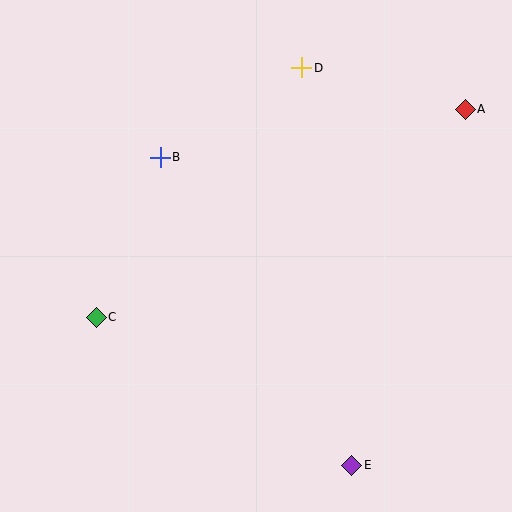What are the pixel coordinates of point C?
Point C is at (96, 317).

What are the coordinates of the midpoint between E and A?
The midpoint between E and A is at (408, 287).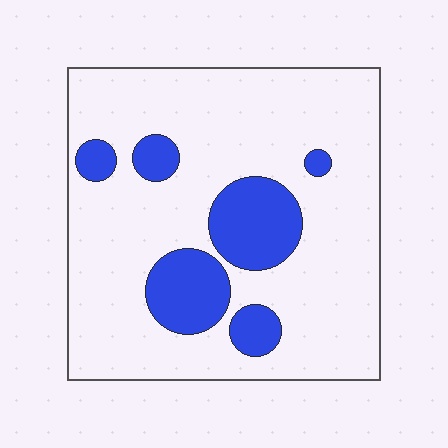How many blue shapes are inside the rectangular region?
6.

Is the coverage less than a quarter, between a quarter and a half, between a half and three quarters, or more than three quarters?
Less than a quarter.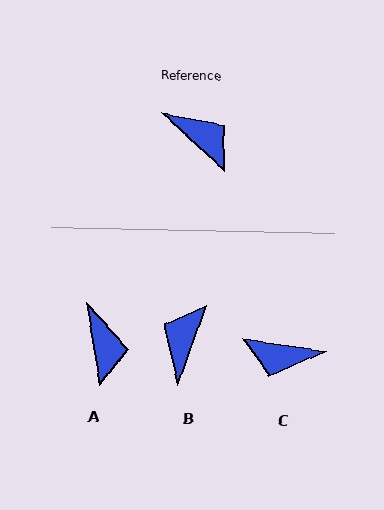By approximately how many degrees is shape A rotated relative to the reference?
Approximately 38 degrees clockwise.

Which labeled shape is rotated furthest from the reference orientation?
C, about 146 degrees away.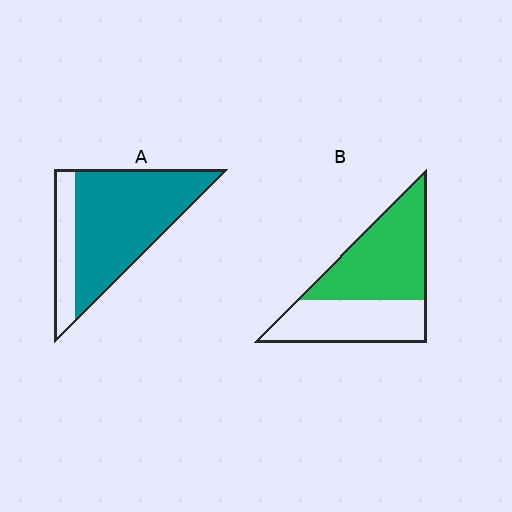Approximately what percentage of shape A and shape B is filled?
A is approximately 75% and B is approximately 55%.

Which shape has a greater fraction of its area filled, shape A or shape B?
Shape A.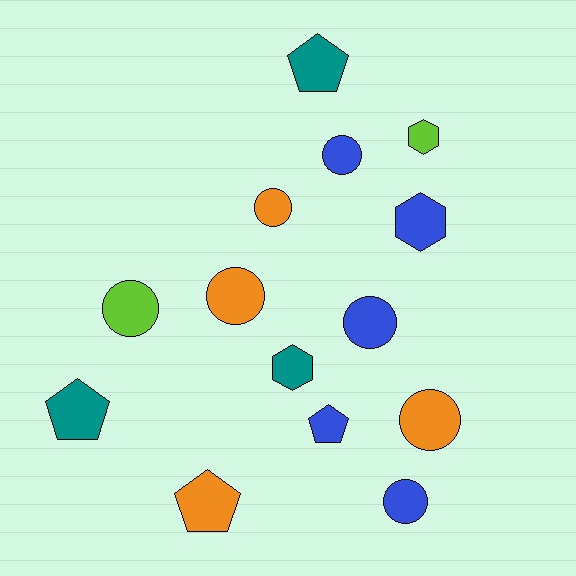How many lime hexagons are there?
There is 1 lime hexagon.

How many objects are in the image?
There are 14 objects.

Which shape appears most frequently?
Circle, with 7 objects.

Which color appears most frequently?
Blue, with 5 objects.